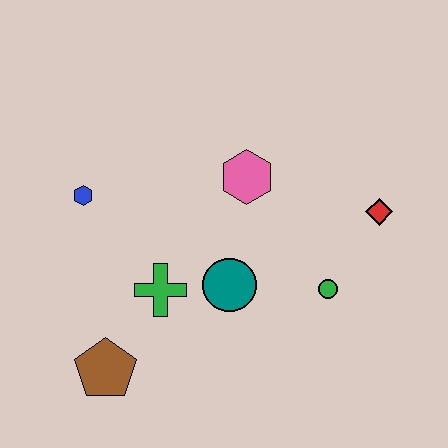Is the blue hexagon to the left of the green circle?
Yes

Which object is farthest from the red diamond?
The brown pentagon is farthest from the red diamond.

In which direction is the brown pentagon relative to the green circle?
The brown pentagon is to the left of the green circle.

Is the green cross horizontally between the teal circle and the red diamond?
No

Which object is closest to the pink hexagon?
The teal circle is closest to the pink hexagon.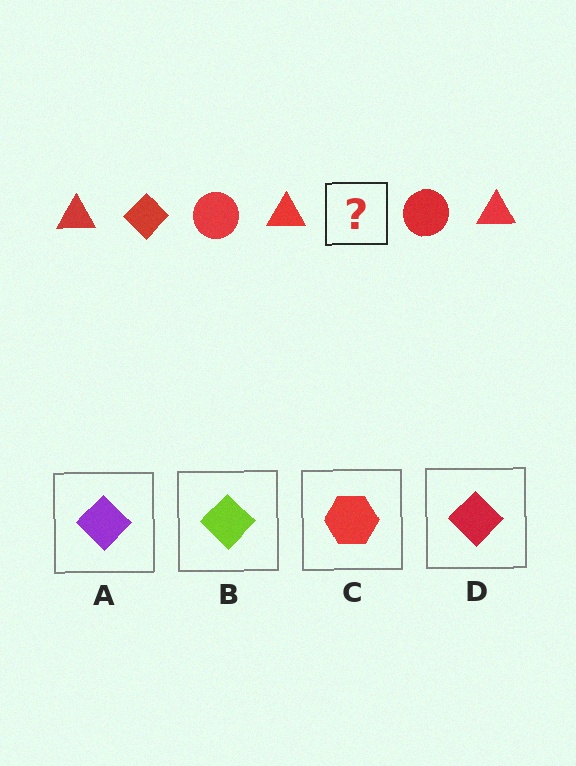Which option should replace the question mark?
Option D.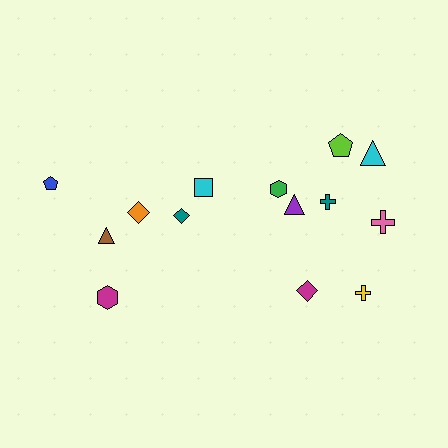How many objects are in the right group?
There are 8 objects.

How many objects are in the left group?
There are 6 objects.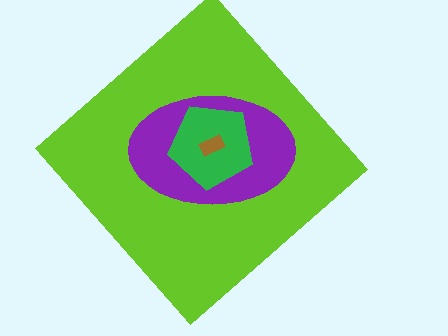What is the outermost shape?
The lime diamond.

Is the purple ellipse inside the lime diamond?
Yes.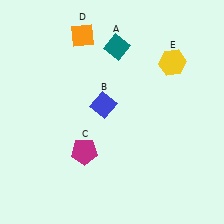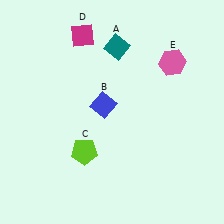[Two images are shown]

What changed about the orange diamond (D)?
In Image 1, D is orange. In Image 2, it changed to magenta.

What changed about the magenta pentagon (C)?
In Image 1, C is magenta. In Image 2, it changed to lime.